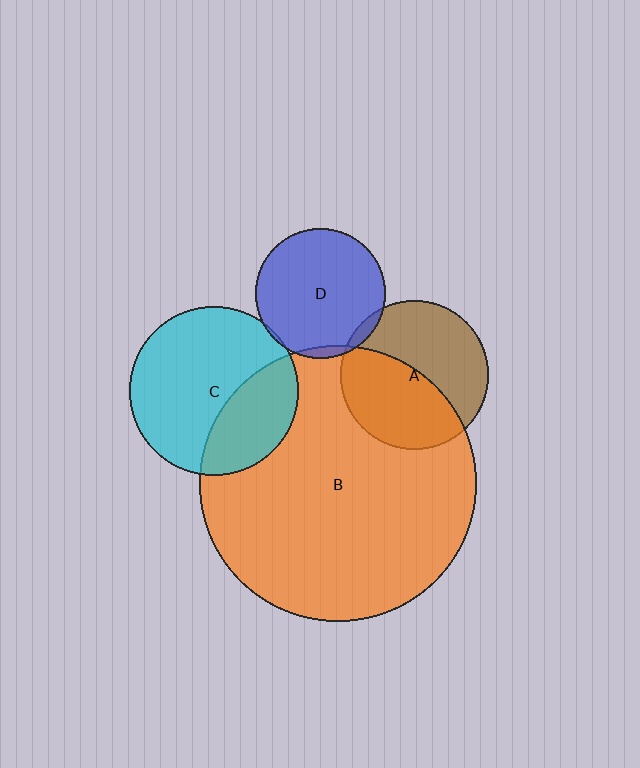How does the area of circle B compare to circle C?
Approximately 2.7 times.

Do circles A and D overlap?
Yes.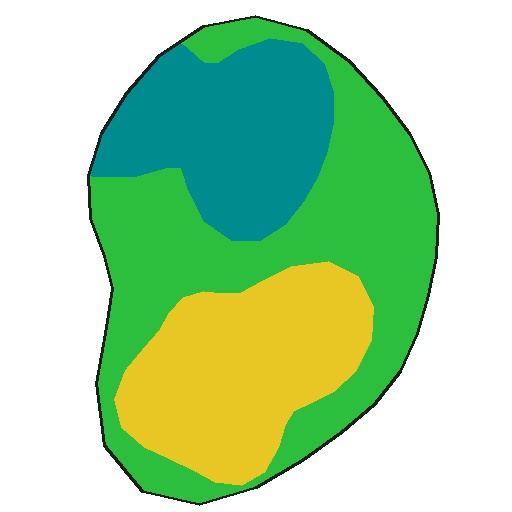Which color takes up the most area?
Green, at roughly 45%.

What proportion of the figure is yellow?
Yellow covers 28% of the figure.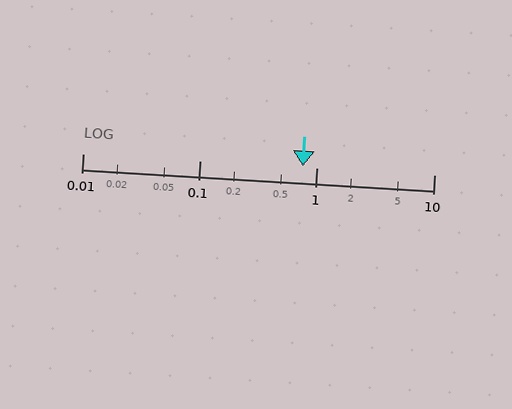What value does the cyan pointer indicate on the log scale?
The pointer indicates approximately 0.76.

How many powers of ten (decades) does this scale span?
The scale spans 3 decades, from 0.01 to 10.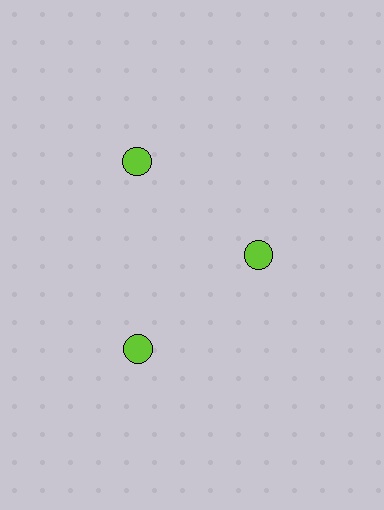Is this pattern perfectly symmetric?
No. The 3 lime circles are arranged in a ring, but one element near the 3 o'clock position is pulled inward toward the center, breaking the 3-fold rotational symmetry.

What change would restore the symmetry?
The symmetry would be restored by moving it outward, back onto the ring so that all 3 circles sit at equal angles and equal distance from the center.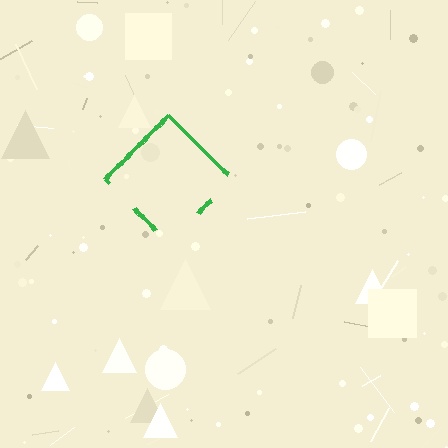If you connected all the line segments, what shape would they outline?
They would outline a diamond.